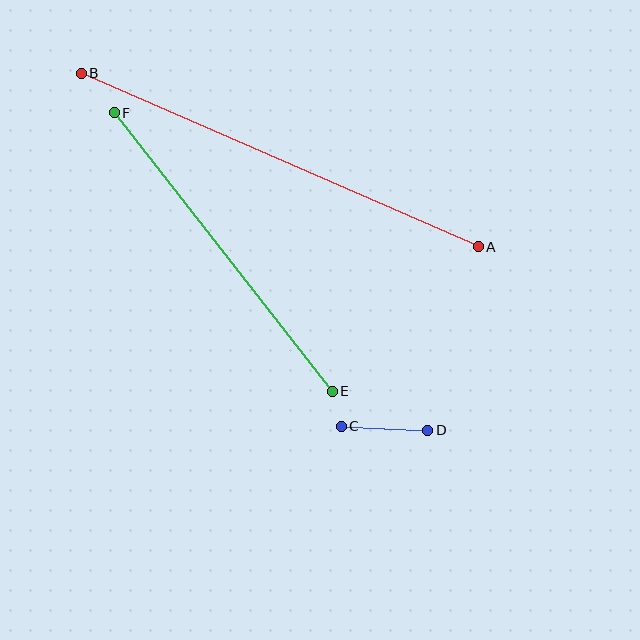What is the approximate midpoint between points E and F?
The midpoint is at approximately (223, 252) pixels.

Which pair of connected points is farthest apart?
Points A and B are farthest apart.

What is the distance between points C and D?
The distance is approximately 87 pixels.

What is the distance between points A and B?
The distance is approximately 433 pixels.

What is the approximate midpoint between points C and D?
The midpoint is at approximately (384, 428) pixels.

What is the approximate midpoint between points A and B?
The midpoint is at approximately (280, 160) pixels.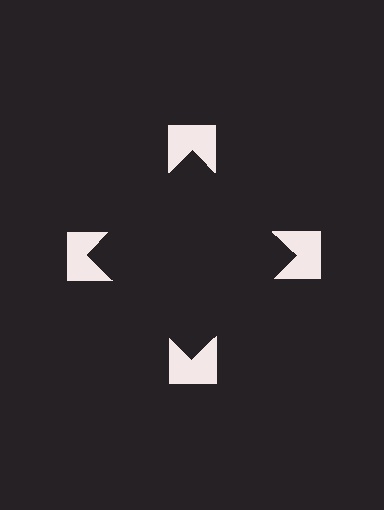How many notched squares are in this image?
There are 4 — one at each vertex of the illusory square.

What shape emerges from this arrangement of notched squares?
An illusory square — its edges are inferred from the aligned wedge cuts in the notched squares, not physically drawn.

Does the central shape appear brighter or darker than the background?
It typically appears slightly darker than the background, even though no actual brightness change is drawn.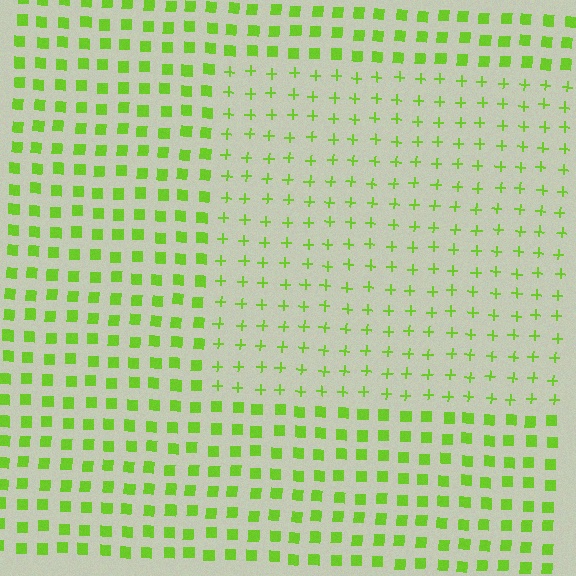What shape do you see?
I see a rectangle.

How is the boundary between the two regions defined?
The boundary is defined by a change in element shape: plus signs inside vs. squares outside. All elements share the same color and spacing.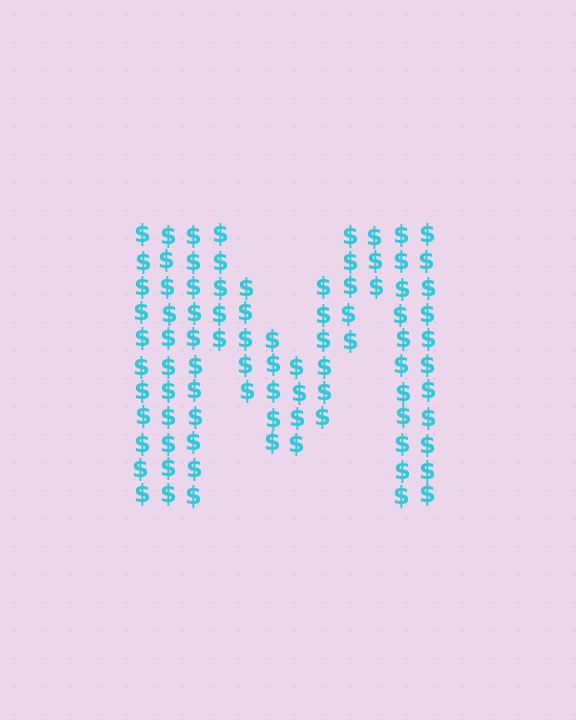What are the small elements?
The small elements are dollar signs.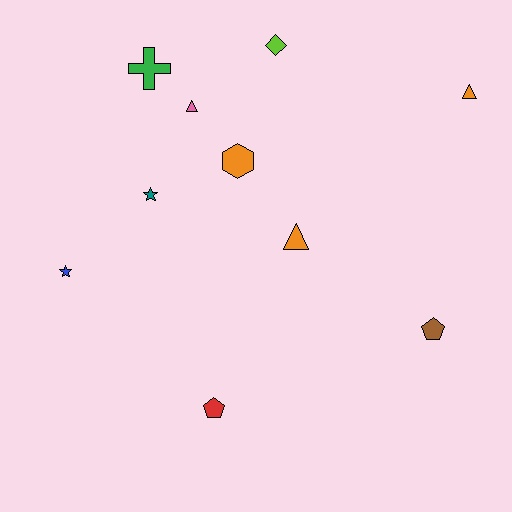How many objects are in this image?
There are 10 objects.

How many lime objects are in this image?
There is 1 lime object.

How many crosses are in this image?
There is 1 cross.